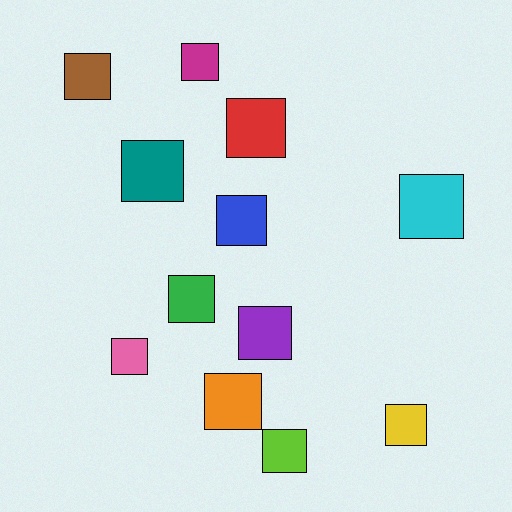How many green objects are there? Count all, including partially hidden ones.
There is 1 green object.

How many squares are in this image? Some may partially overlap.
There are 12 squares.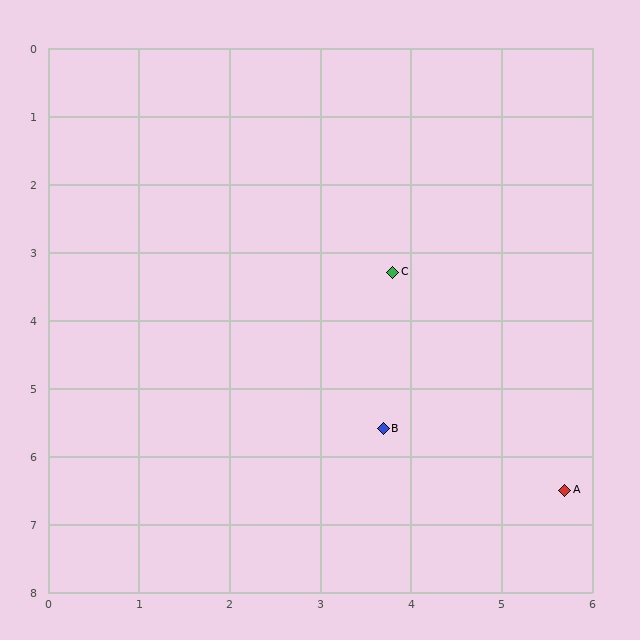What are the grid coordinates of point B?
Point B is at approximately (3.7, 5.6).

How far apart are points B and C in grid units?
Points B and C are about 2.3 grid units apart.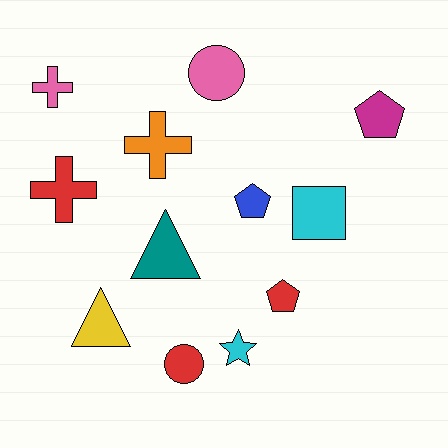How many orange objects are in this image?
There is 1 orange object.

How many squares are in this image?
There is 1 square.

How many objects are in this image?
There are 12 objects.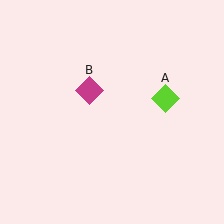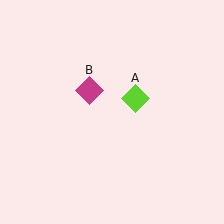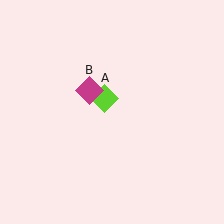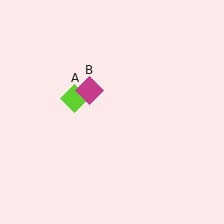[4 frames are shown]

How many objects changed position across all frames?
1 object changed position: lime diamond (object A).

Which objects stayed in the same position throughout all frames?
Magenta diamond (object B) remained stationary.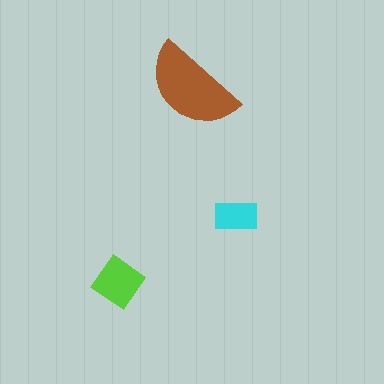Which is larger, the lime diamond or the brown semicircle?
The brown semicircle.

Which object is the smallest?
The cyan rectangle.